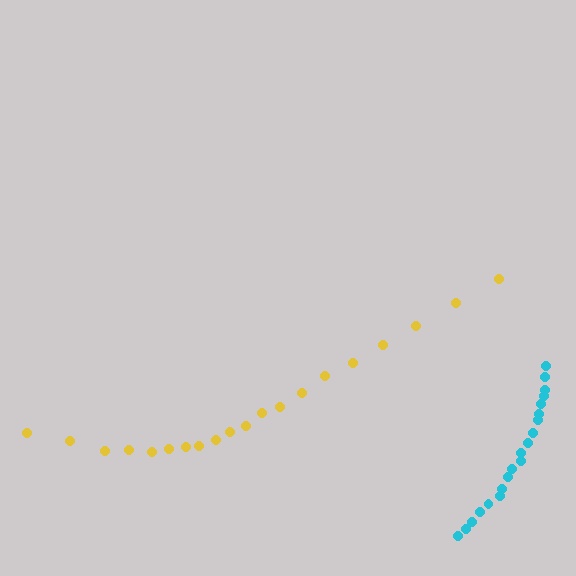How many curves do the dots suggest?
There are 2 distinct paths.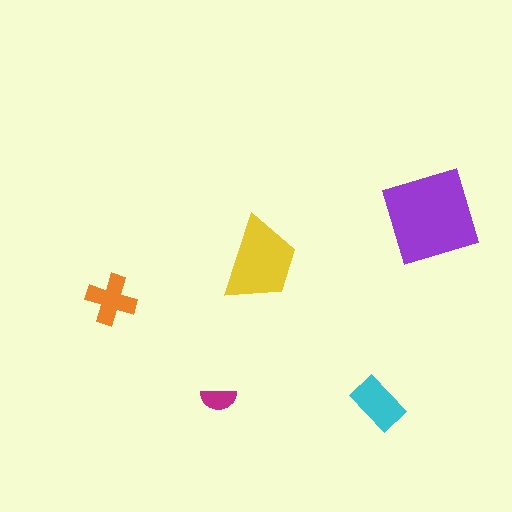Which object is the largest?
The purple diamond.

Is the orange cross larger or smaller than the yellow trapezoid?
Smaller.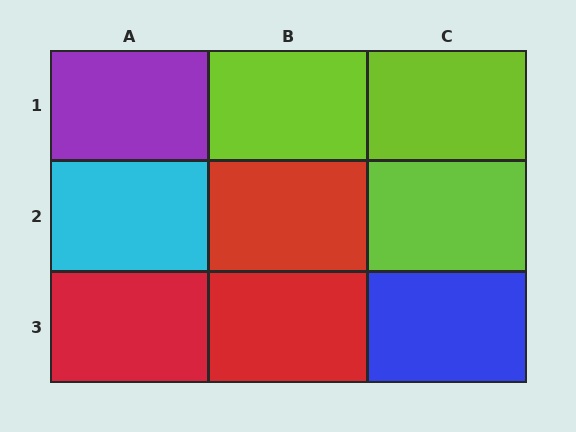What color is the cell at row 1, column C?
Lime.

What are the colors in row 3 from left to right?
Red, red, blue.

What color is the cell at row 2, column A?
Cyan.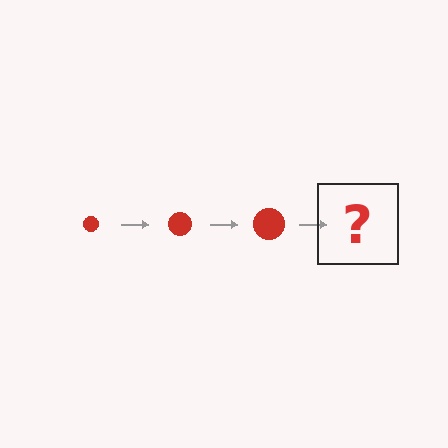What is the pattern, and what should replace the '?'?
The pattern is that the circle gets progressively larger each step. The '?' should be a red circle, larger than the previous one.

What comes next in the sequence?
The next element should be a red circle, larger than the previous one.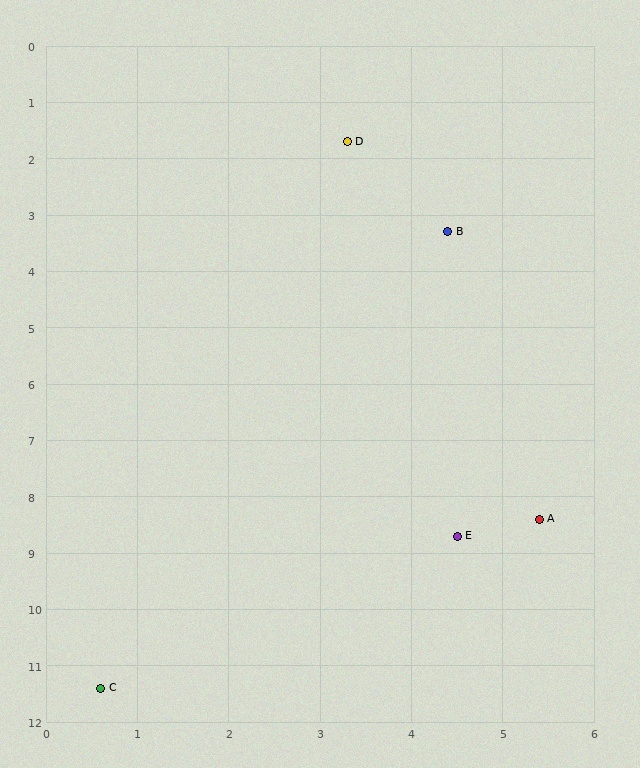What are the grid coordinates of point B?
Point B is at approximately (4.4, 3.3).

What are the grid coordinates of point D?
Point D is at approximately (3.3, 1.7).